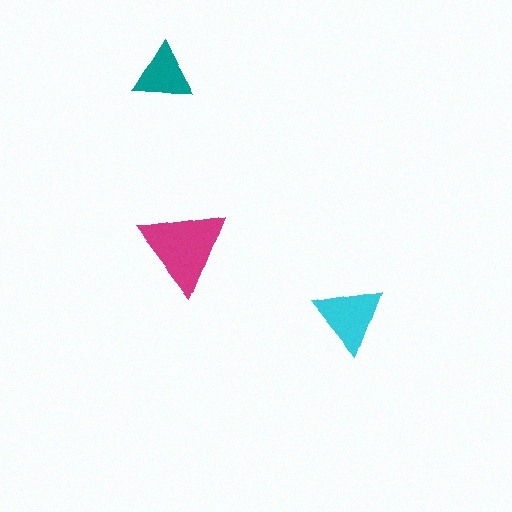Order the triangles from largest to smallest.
the magenta one, the cyan one, the teal one.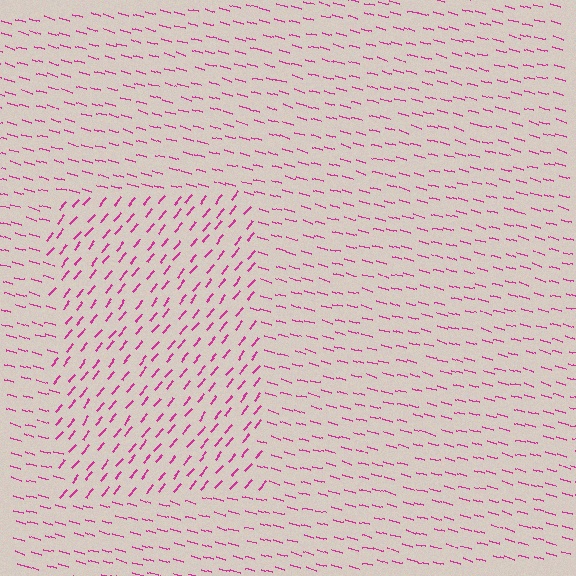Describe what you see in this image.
The image is filled with small magenta line segments. A rectangle region in the image has lines oriented differently from the surrounding lines, creating a visible texture boundary.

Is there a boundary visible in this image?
Yes, there is a texture boundary formed by a change in line orientation.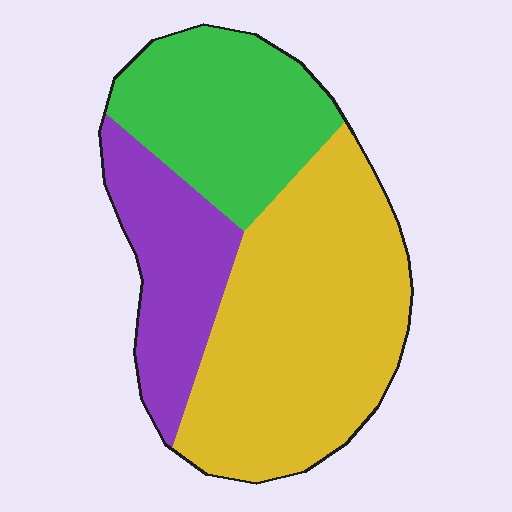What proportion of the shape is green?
Green covers around 30% of the shape.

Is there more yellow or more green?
Yellow.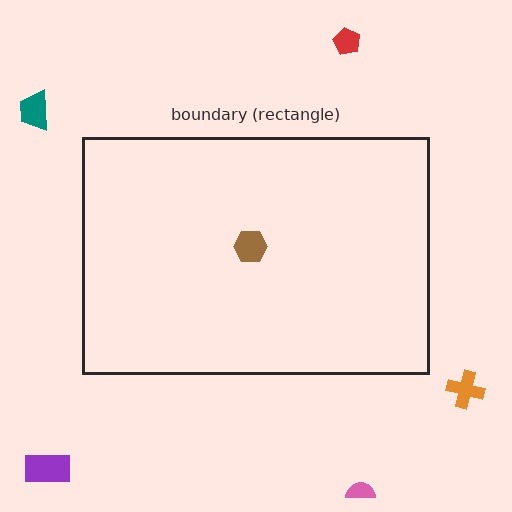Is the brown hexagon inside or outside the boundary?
Inside.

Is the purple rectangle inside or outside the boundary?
Outside.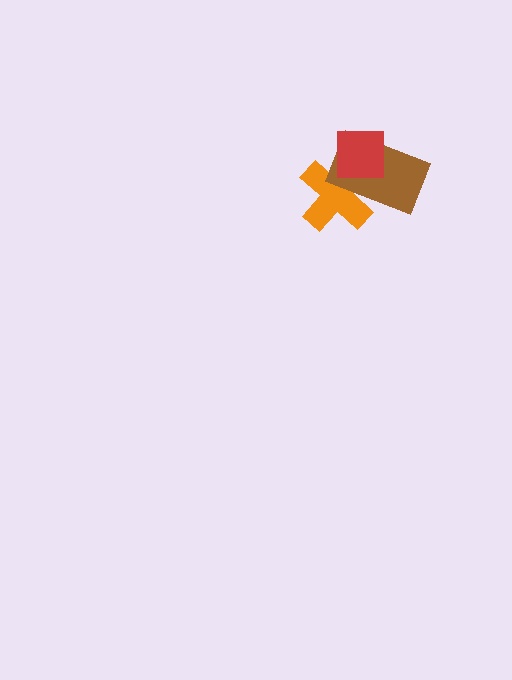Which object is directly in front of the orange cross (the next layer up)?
The brown rectangle is directly in front of the orange cross.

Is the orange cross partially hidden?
Yes, it is partially covered by another shape.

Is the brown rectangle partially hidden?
Yes, it is partially covered by another shape.